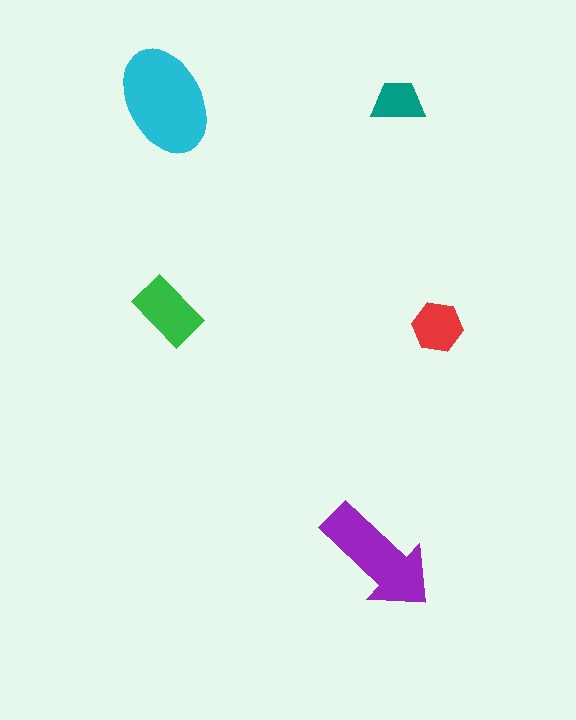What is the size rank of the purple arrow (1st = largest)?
2nd.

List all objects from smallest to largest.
The teal trapezoid, the red hexagon, the green rectangle, the purple arrow, the cyan ellipse.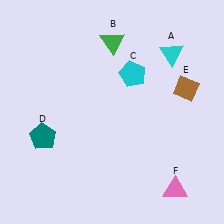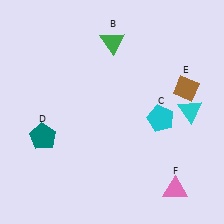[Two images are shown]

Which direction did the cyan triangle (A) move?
The cyan triangle (A) moved down.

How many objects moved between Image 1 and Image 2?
2 objects moved between the two images.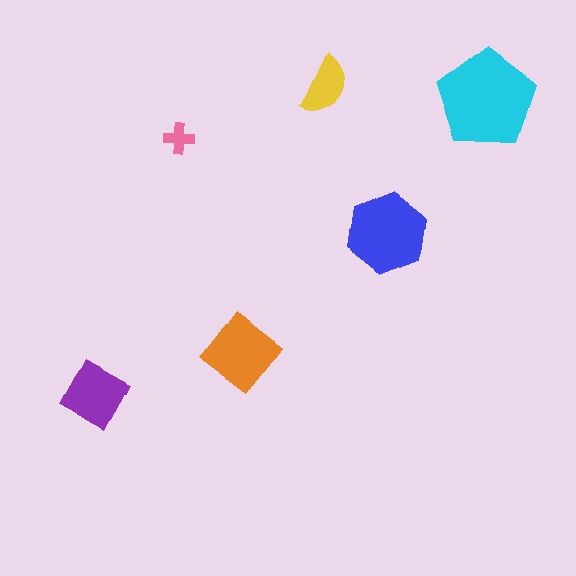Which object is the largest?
The cyan pentagon.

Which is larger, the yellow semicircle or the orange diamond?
The orange diamond.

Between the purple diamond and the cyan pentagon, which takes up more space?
The cyan pentagon.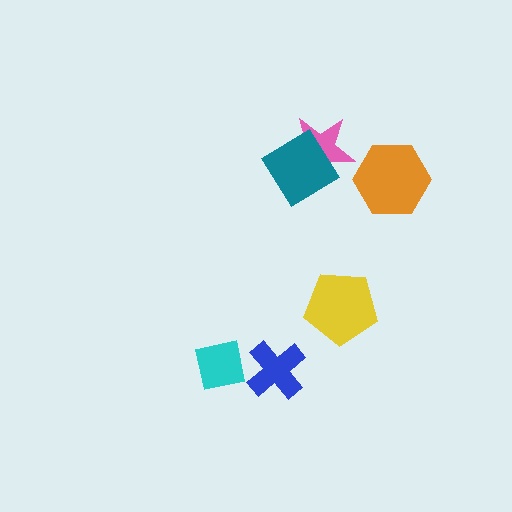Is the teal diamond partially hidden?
No, no other shape covers it.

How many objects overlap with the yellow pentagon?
0 objects overlap with the yellow pentagon.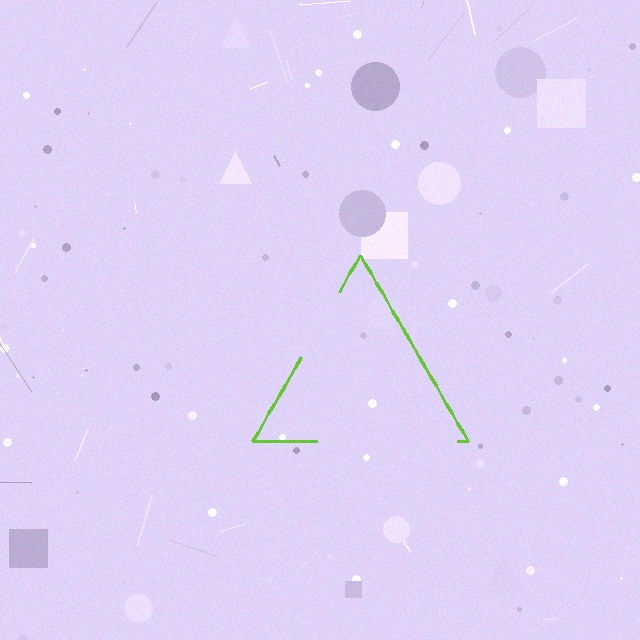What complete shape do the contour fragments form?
The contour fragments form a triangle.